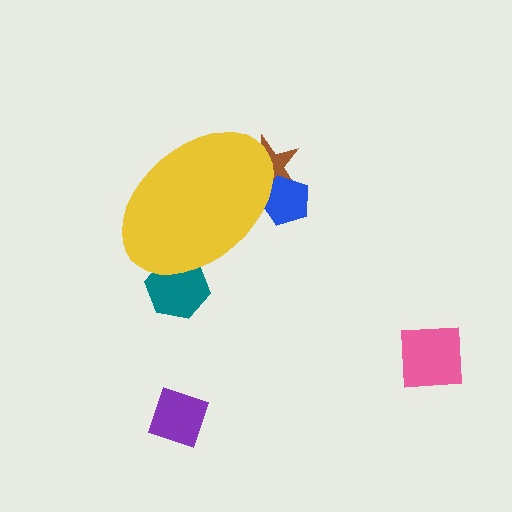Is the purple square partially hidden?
No, the purple square is fully visible.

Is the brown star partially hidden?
Yes, the brown star is partially hidden behind the yellow ellipse.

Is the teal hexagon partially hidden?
Yes, the teal hexagon is partially hidden behind the yellow ellipse.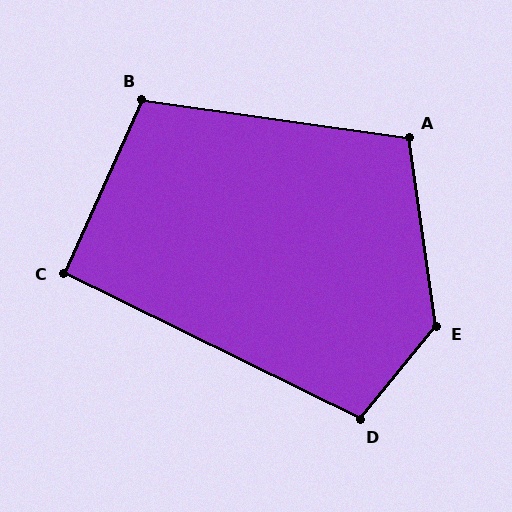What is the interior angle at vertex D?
Approximately 103 degrees (obtuse).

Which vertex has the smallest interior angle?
C, at approximately 92 degrees.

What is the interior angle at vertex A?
Approximately 106 degrees (obtuse).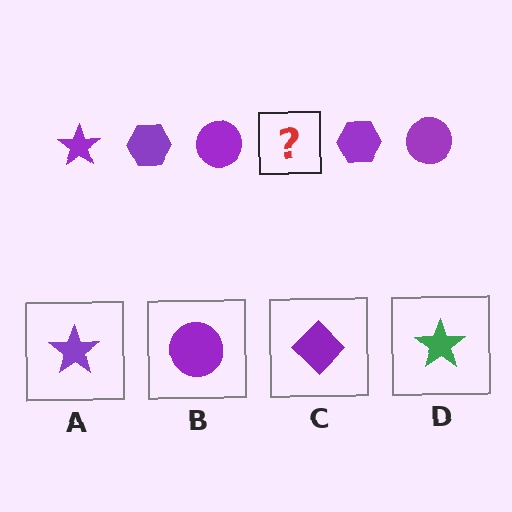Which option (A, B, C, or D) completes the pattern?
A.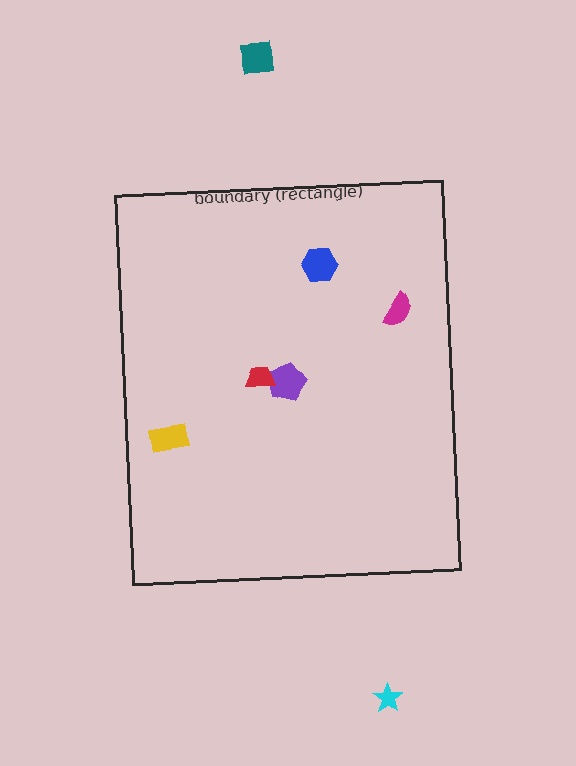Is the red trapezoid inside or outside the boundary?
Inside.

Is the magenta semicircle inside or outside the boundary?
Inside.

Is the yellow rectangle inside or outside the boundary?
Inside.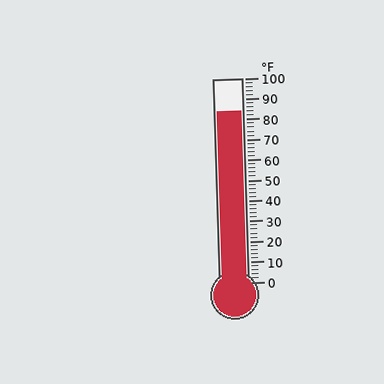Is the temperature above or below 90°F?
The temperature is below 90°F.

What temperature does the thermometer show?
The thermometer shows approximately 84°F.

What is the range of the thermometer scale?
The thermometer scale ranges from 0°F to 100°F.